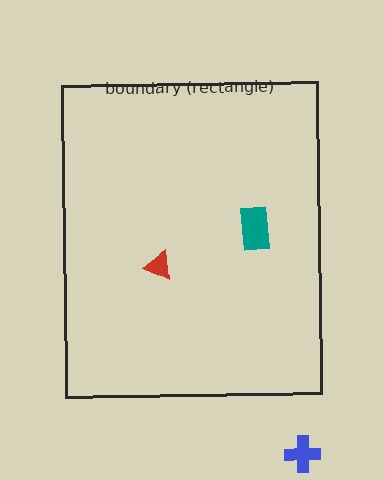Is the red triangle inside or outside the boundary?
Inside.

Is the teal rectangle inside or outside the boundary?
Inside.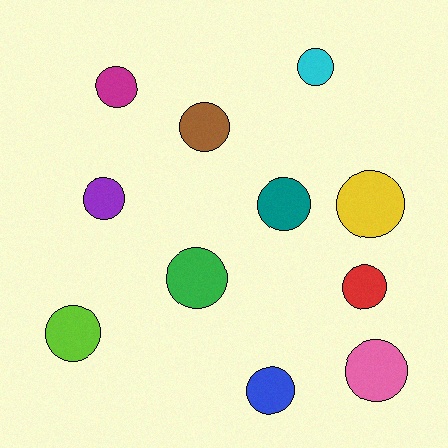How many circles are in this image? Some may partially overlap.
There are 11 circles.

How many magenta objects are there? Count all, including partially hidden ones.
There is 1 magenta object.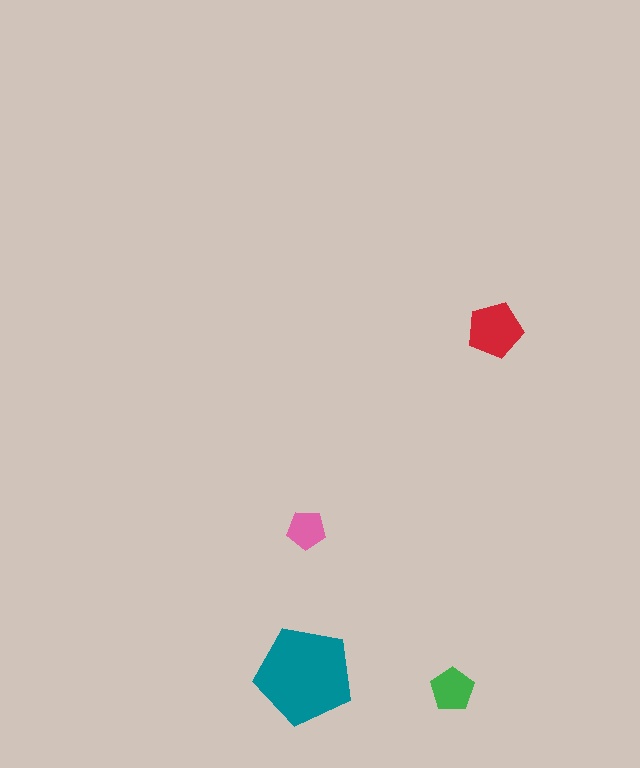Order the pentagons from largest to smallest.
the teal one, the red one, the green one, the pink one.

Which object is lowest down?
The green pentagon is bottommost.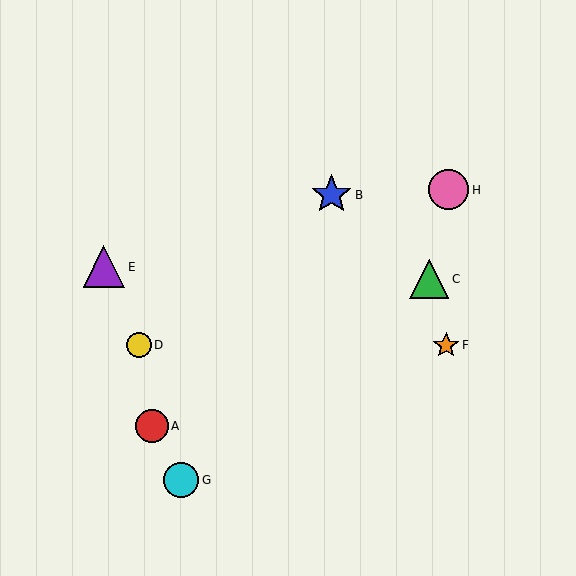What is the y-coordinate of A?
Object A is at y≈426.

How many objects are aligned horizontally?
2 objects (D, F) are aligned horizontally.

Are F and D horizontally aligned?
Yes, both are at y≈345.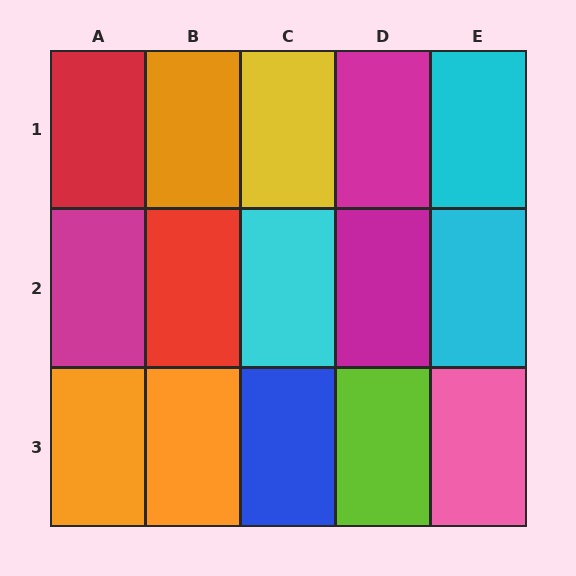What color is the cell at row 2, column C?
Cyan.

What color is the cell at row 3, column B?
Orange.